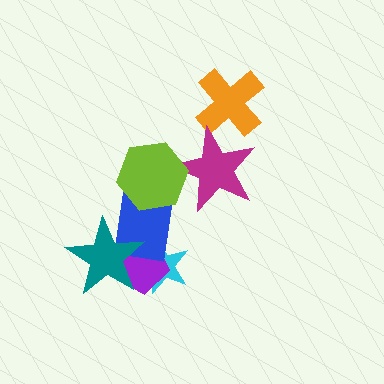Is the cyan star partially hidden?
Yes, it is partially covered by another shape.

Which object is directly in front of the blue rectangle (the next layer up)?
The lime hexagon is directly in front of the blue rectangle.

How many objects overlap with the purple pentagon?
3 objects overlap with the purple pentagon.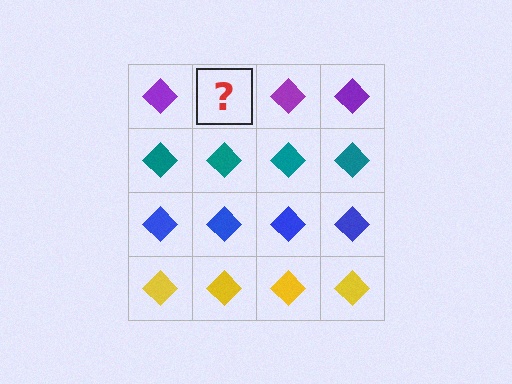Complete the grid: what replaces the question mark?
The question mark should be replaced with a purple diamond.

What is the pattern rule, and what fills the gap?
The rule is that each row has a consistent color. The gap should be filled with a purple diamond.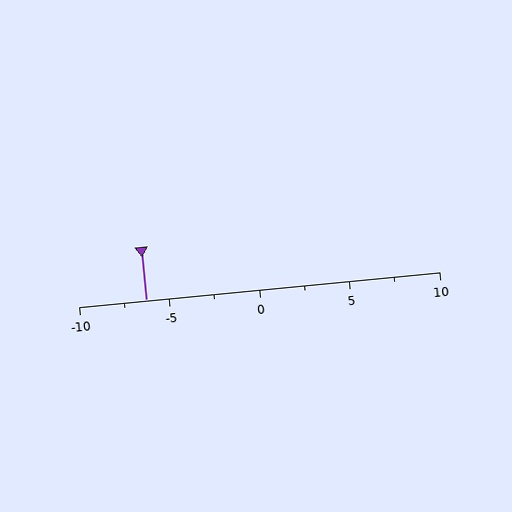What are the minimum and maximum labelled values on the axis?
The axis runs from -10 to 10.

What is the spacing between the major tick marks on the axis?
The major ticks are spaced 5 apart.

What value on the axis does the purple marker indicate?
The marker indicates approximately -6.2.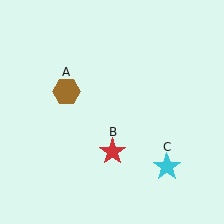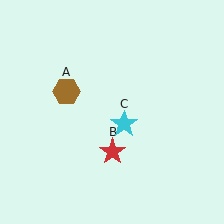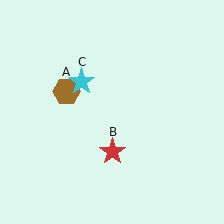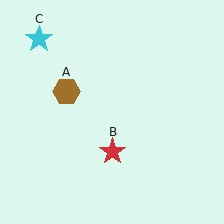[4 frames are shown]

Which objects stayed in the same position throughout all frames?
Brown hexagon (object A) and red star (object B) remained stationary.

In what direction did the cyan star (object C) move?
The cyan star (object C) moved up and to the left.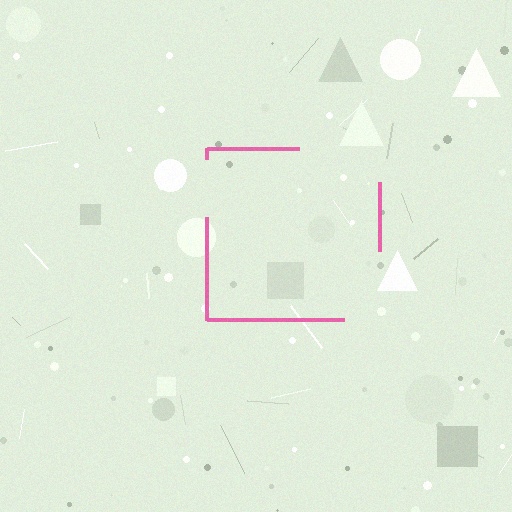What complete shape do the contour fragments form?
The contour fragments form a square.